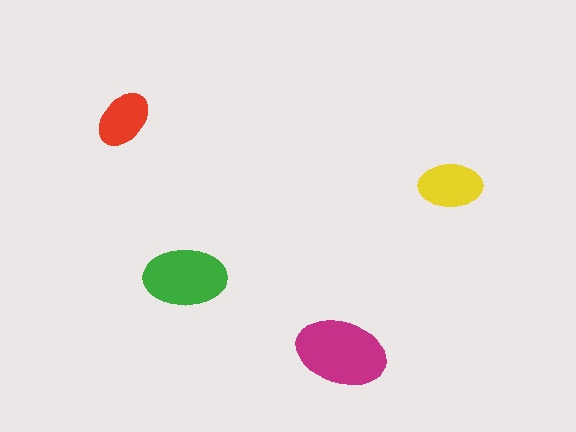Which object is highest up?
The red ellipse is topmost.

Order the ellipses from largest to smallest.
the magenta one, the green one, the yellow one, the red one.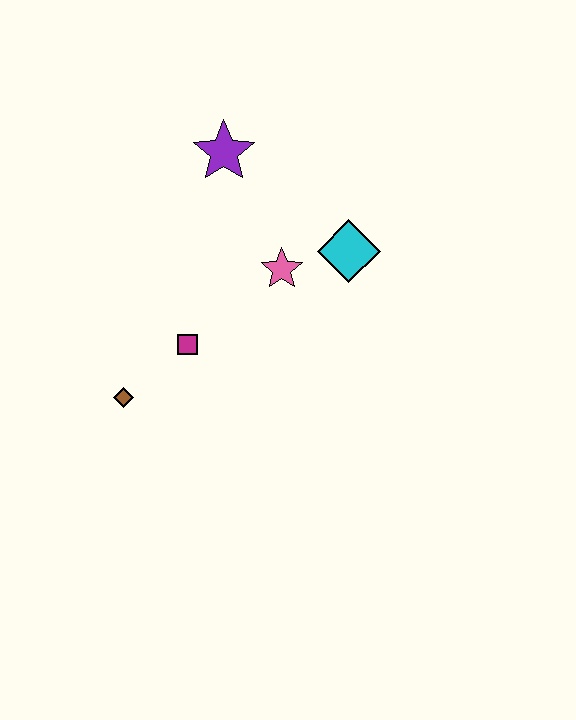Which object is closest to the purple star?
The pink star is closest to the purple star.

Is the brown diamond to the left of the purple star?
Yes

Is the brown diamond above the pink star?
No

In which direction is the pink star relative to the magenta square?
The pink star is to the right of the magenta square.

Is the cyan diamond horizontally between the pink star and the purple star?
No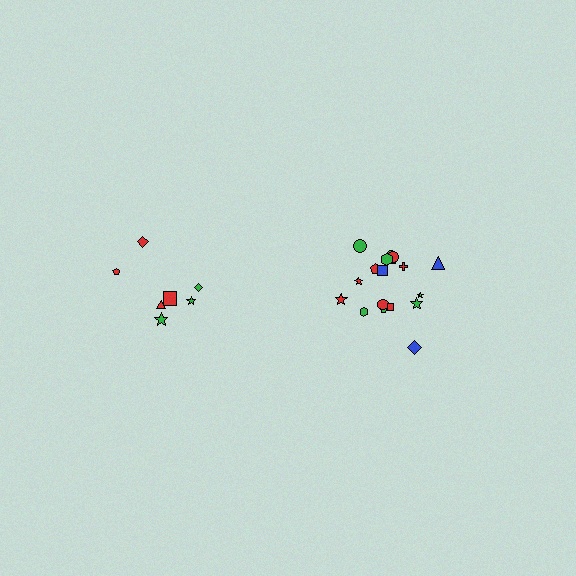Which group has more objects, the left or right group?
The right group.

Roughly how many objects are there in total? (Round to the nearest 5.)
Roughly 25 objects in total.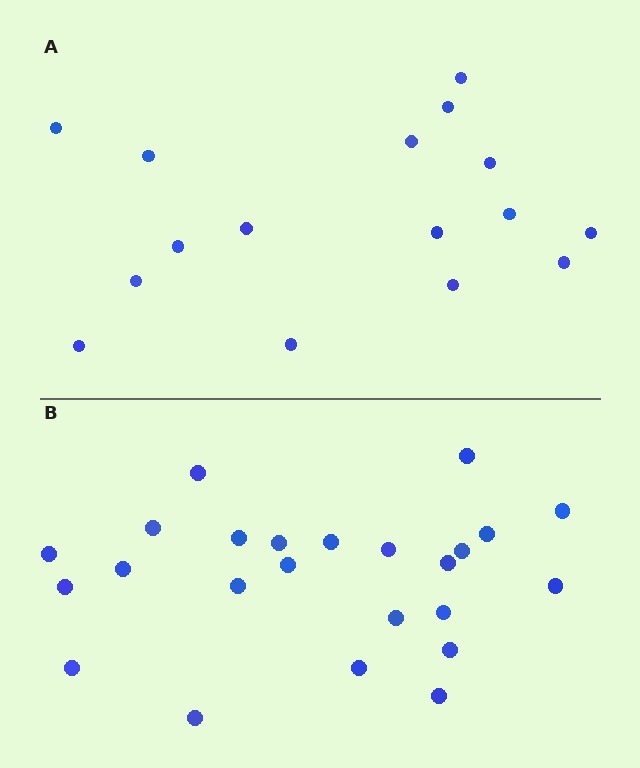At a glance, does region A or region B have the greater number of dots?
Region B (the bottom region) has more dots.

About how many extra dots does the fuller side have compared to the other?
Region B has roughly 8 or so more dots than region A.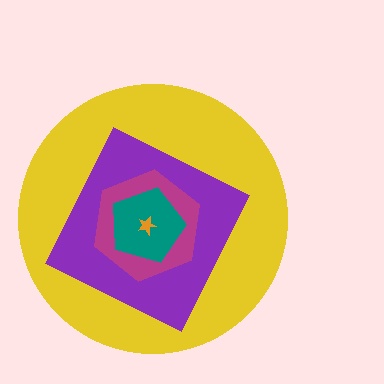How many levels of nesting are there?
5.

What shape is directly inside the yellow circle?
The purple diamond.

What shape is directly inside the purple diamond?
The magenta hexagon.